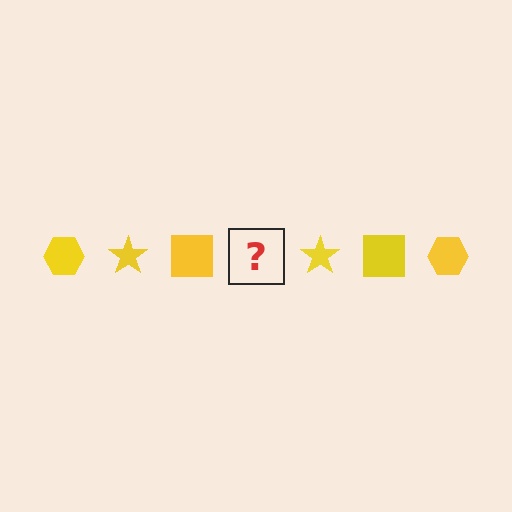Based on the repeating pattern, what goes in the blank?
The blank should be a yellow hexagon.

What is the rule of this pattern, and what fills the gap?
The rule is that the pattern cycles through hexagon, star, square shapes in yellow. The gap should be filled with a yellow hexagon.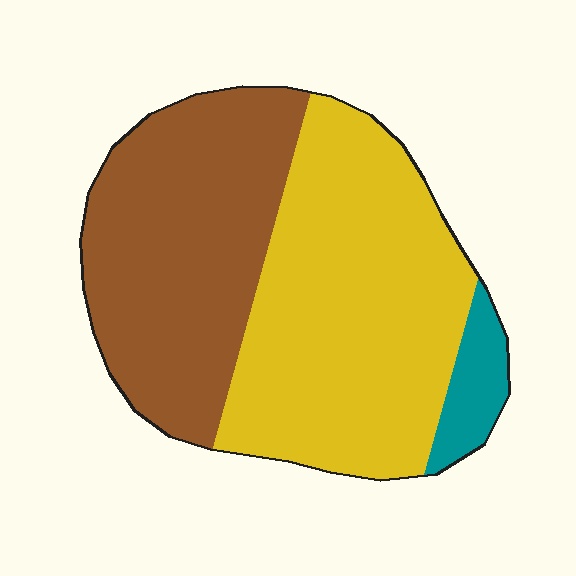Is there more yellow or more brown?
Yellow.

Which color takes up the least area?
Teal, at roughly 5%.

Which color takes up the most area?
Yellow, at roughly 50%.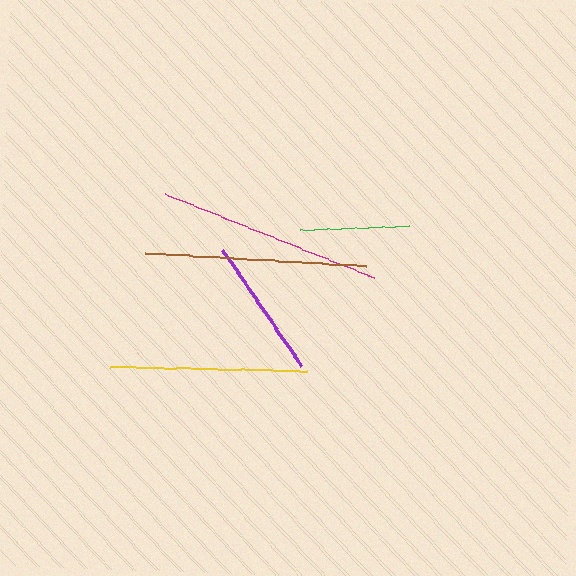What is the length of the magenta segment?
The magenta segment is approximately 225 pixels long.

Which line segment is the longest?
The magenta line is the longest at approximately 225 pixels.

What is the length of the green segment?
The green segment is approximately 110 pixels long.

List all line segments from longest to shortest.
From longest to shortest: magenta, brown, yellow, purple, green.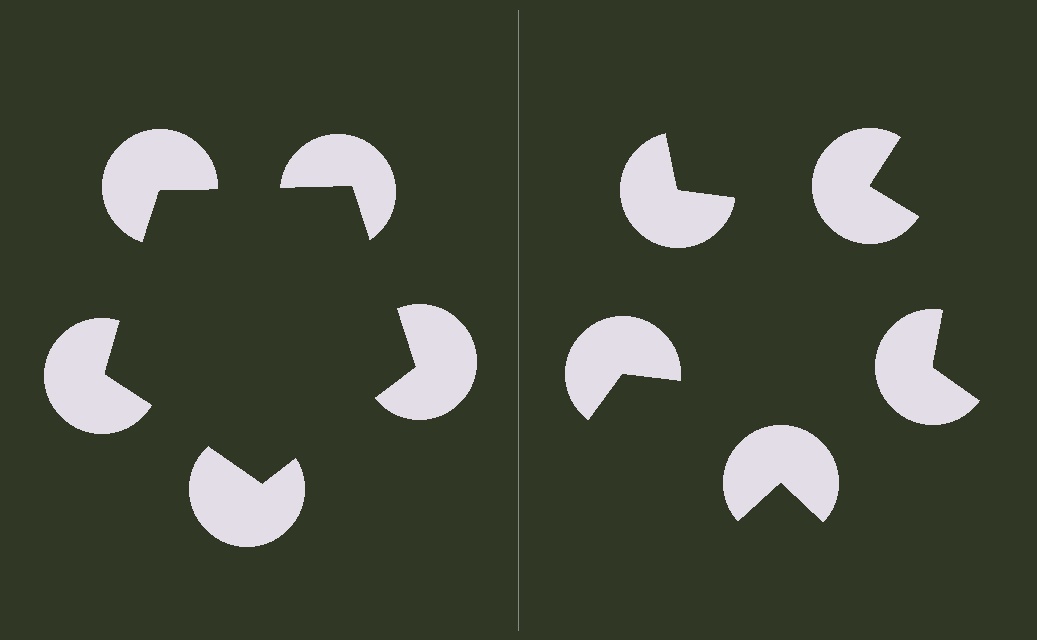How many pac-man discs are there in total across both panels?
10 — 5 on each side.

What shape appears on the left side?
An illusory pentagon.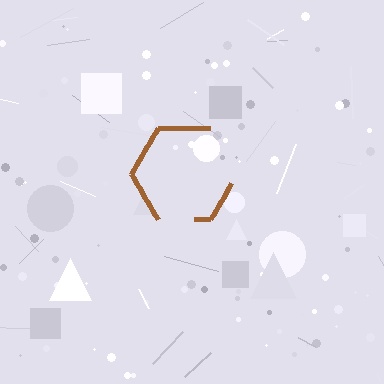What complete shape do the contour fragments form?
The contour fragments form a hexagon.